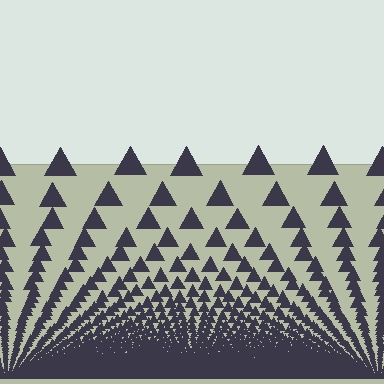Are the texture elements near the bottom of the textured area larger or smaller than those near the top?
Smaller. The gradient is inverted — elements near the bottom are smaller and denser.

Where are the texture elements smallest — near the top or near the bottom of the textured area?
Near the bottom.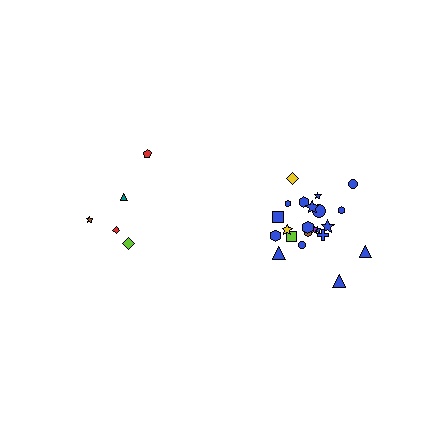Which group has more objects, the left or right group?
The right group.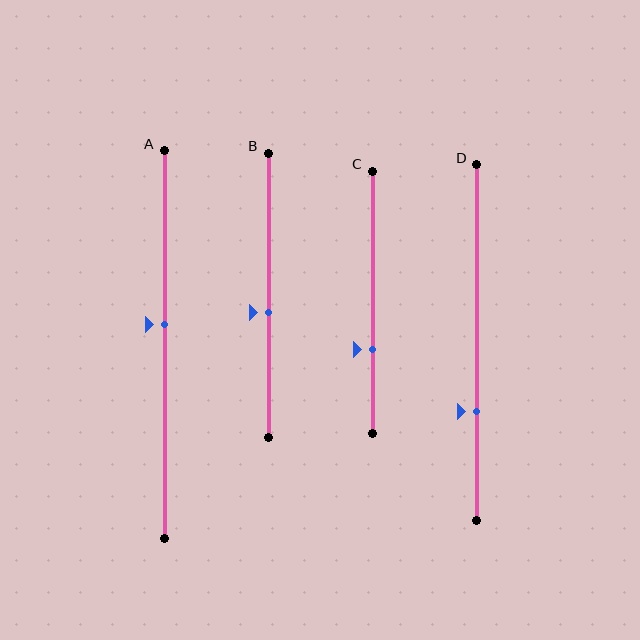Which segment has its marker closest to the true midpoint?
Segment A has its marker closest to the true midpoint.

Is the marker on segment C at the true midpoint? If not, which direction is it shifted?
No, the marker on segment C is shifted downward by about 18% of the segment length.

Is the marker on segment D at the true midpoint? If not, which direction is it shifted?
No, the marker on segment D is shifted downward by about 19% of the segment length.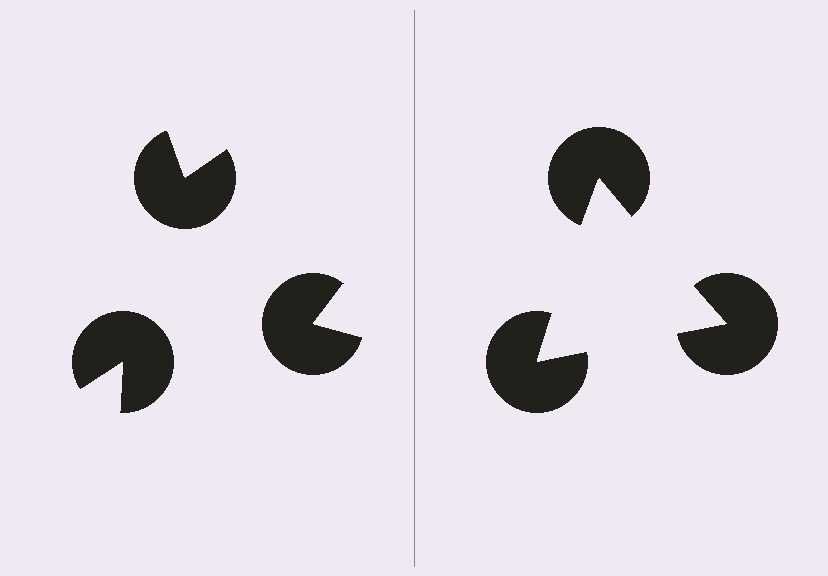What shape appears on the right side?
An illusory triangle.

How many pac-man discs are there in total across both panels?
6 — 3 on each side.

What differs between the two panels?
The pac-man discs are positioned identically on both sides; only the wedge orientations differ. On the right they align to a triangle; on the left they are misaligned.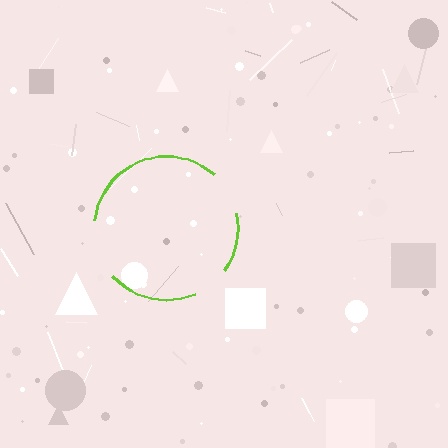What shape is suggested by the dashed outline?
The dashed outline suggests a circle.